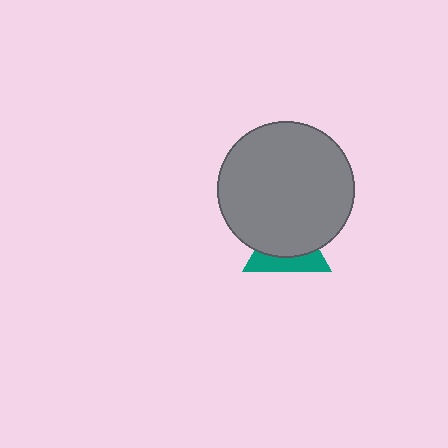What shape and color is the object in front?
The object in front is a gray circle.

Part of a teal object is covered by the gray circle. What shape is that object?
It is a triangle.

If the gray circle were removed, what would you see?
You would see the complete teal triangle.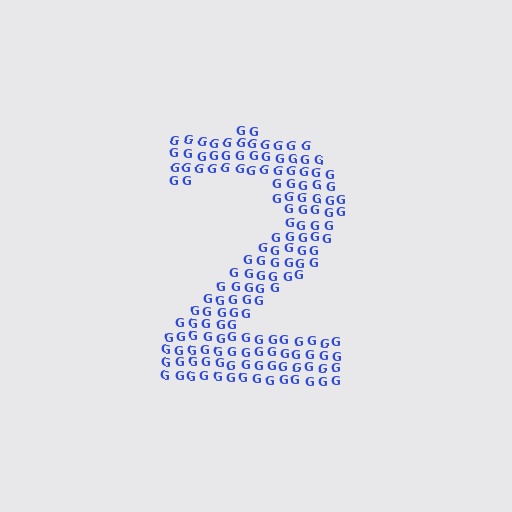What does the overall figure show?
The overall figure shows the digit 2.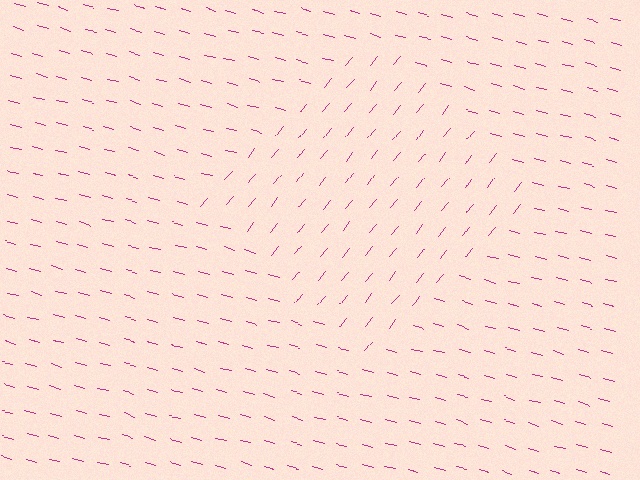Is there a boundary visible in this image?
Yes, there is a texture boundary formed by a change in line orientation.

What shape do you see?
I see a diamond.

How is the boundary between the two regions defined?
The boundary is defined purely by a change in line orientation (approximately 66 degrees difference). All lines are the same color and thickness.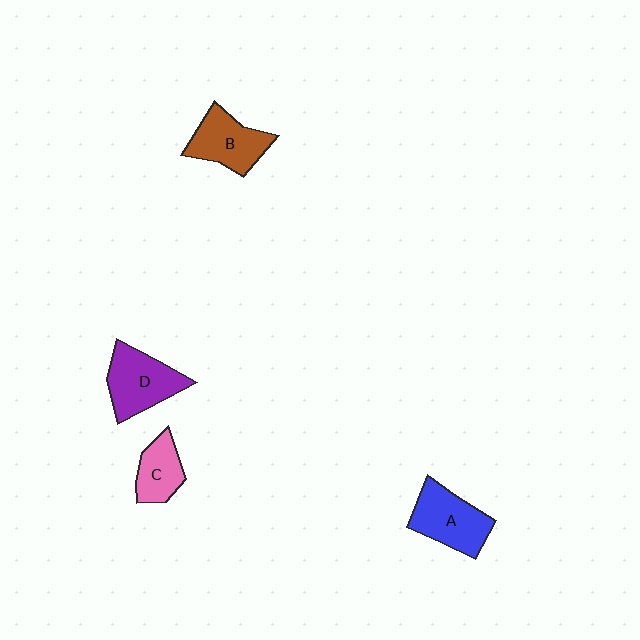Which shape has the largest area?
Shape D (purple).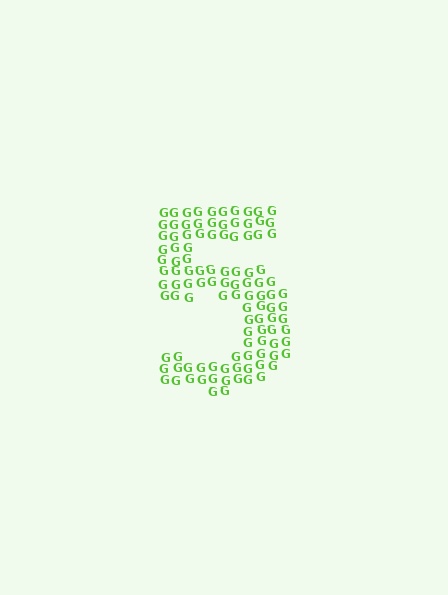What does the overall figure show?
The overall figure shows the digit 5.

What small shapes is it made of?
It is made of small letter G's.